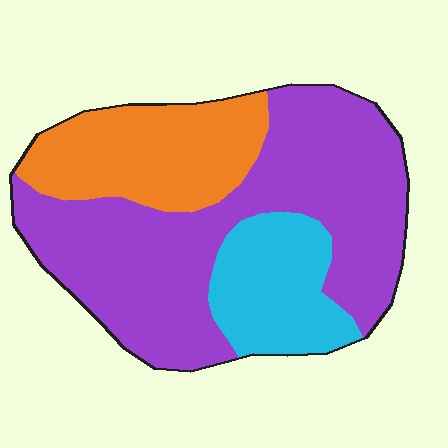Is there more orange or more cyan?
Orange.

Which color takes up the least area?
Cyan, at roughly 20%.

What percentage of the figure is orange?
Orange takes up less than a quarter of the figure.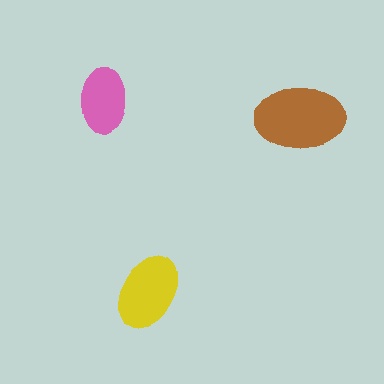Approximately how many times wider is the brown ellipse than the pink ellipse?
About 1.5 times wider.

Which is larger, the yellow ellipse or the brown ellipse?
The brown one.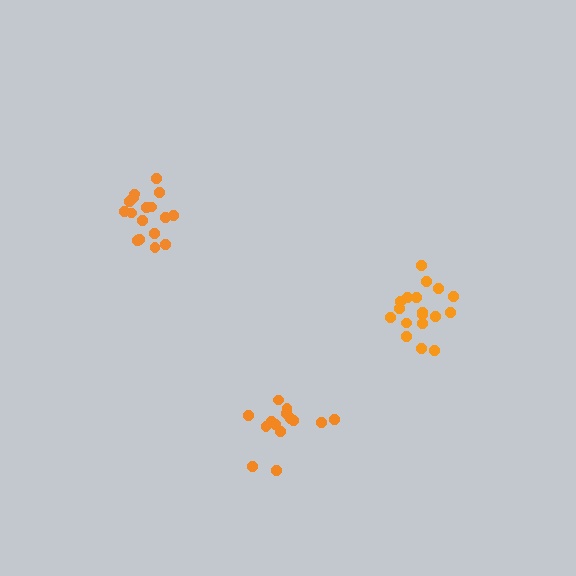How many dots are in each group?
Group 1: 18 dots, Group 2: 18 dots, Group 3: 14 dots (50 total).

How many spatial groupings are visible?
There are 3 spatial groupings.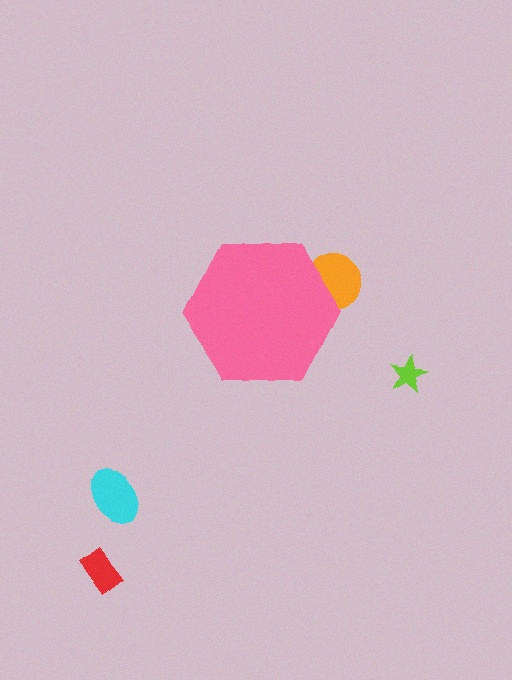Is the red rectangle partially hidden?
No, the red rectangle is fully visible.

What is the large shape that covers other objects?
A pink hexagon.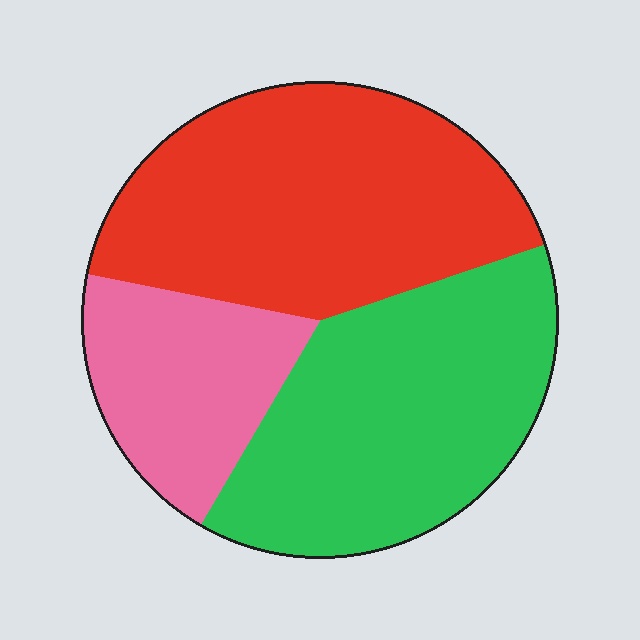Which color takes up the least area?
Pink, at roughly 20%.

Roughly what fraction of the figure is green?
Green covers 38% of the figure.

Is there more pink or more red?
Red.